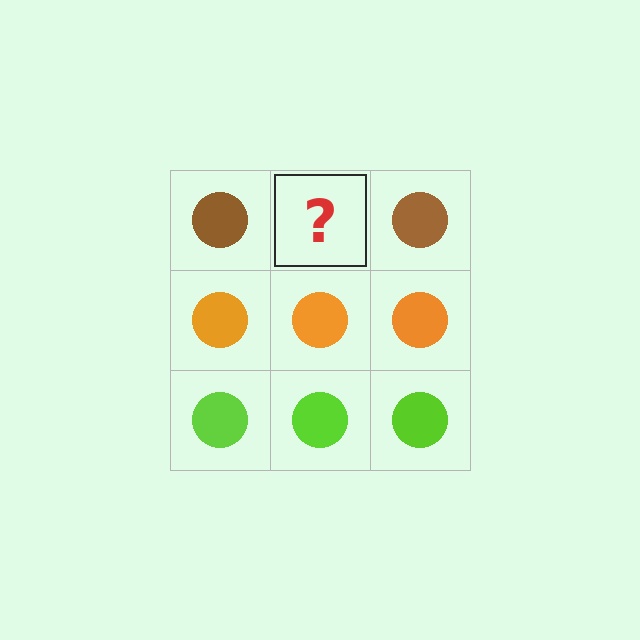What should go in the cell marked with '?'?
The missing cell should contain a brown circle.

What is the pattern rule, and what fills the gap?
The rule is that each row has a consistent color. The gap should be filled with a brown circle.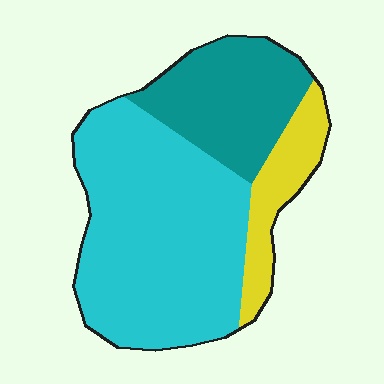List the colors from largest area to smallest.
From largest to smallest: cyan, teal, yellow.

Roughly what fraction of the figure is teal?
Teal covers about 25% of the figure.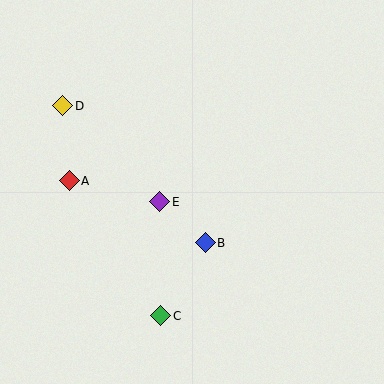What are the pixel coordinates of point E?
Point E is at (160, 202).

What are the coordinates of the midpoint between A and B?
The midpoint between A and B is at (137, 212).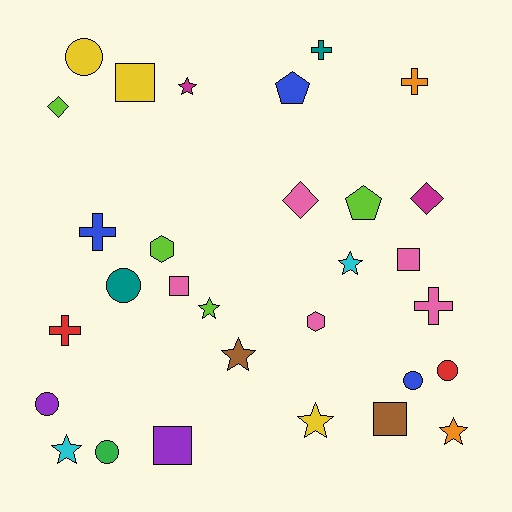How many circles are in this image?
There are 6 circles.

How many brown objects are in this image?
There are 2 brown objects.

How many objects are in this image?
There are 30 objects.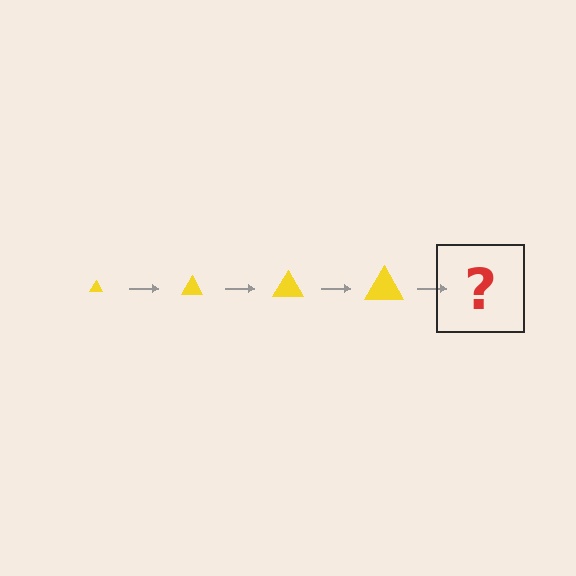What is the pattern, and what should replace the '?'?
The pattern is that the triangle gets progressively larger each step. The '?' should be a yellow triangle, larger than the previous one.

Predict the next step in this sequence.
The next step is a yellow triangle, larger than the previous one.